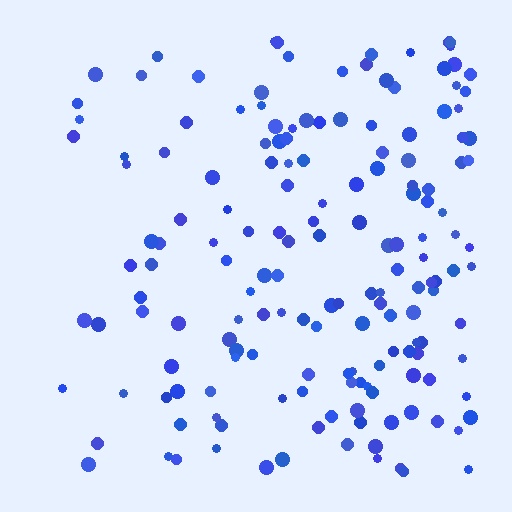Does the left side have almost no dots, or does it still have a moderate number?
Still a moderate number, just noticeably fewer than the right.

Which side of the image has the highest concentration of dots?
The right.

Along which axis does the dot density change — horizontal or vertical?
Horizontal.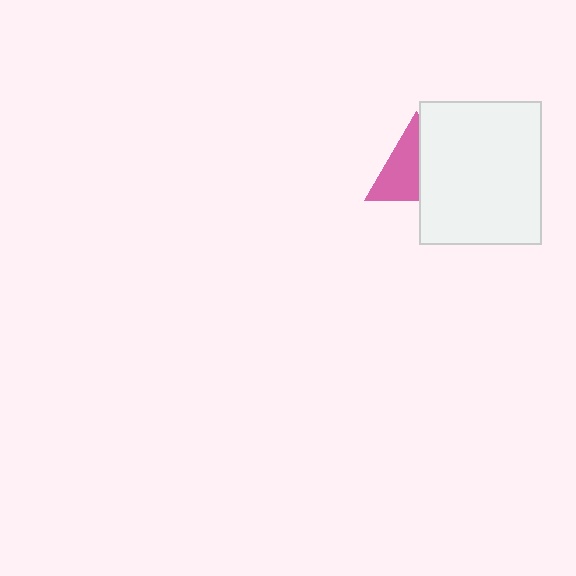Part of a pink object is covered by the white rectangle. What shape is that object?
It is a triangle.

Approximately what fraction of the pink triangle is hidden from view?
Roughly 44% of the pink triangle is hidden behind the white rectangle.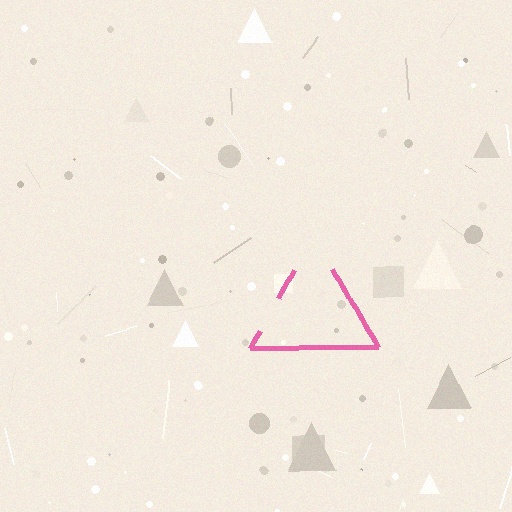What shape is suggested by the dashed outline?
The dashed outline suggests a triangle.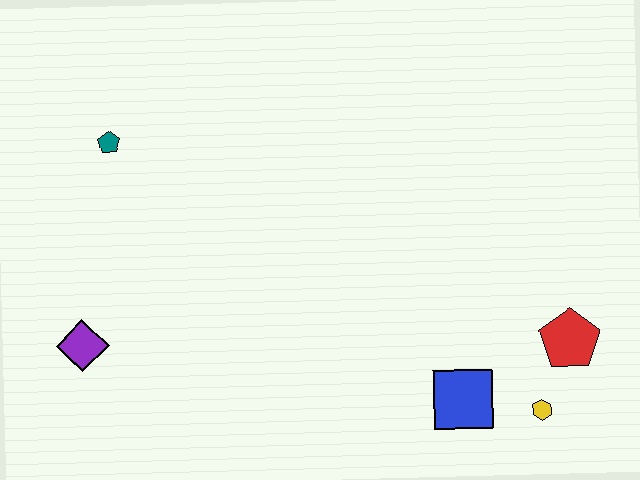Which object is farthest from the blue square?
The teal pentagon is farthest from the blue square.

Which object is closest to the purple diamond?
The teal pentagon is closest to the purple diamond.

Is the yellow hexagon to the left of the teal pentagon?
No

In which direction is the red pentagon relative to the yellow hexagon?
The red pentagon is above the yellow hexagon.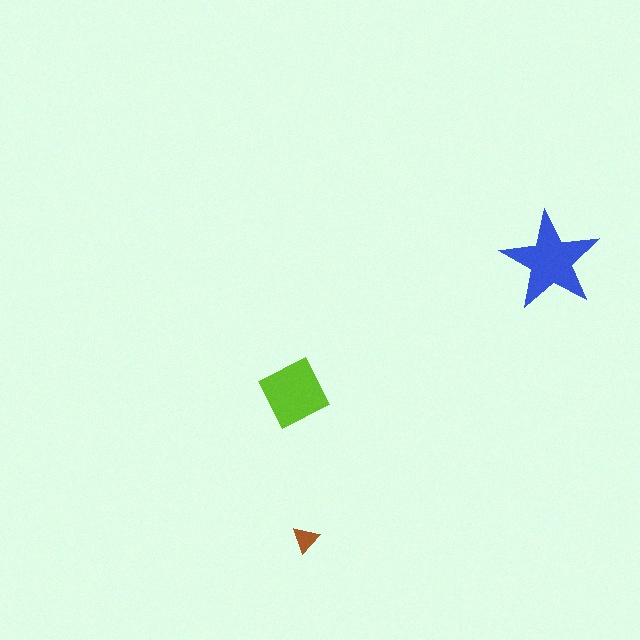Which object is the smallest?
The brown triangle.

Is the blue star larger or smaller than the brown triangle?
Larger.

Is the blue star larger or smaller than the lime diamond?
Larger.